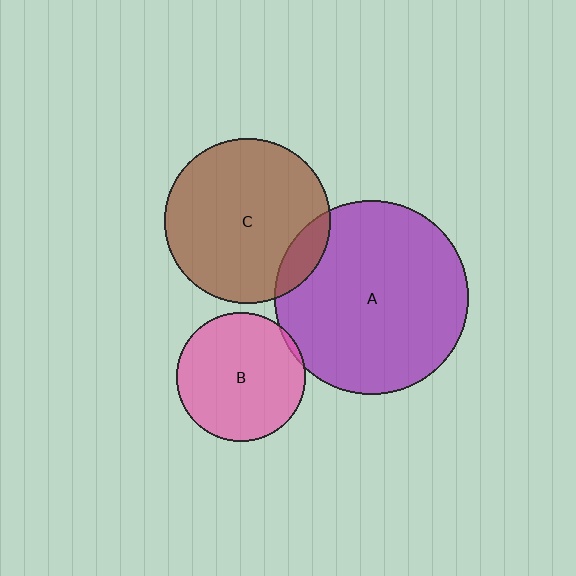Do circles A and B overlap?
Yes.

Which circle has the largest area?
Circle A (purple).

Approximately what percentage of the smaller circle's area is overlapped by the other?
Approximately 5%.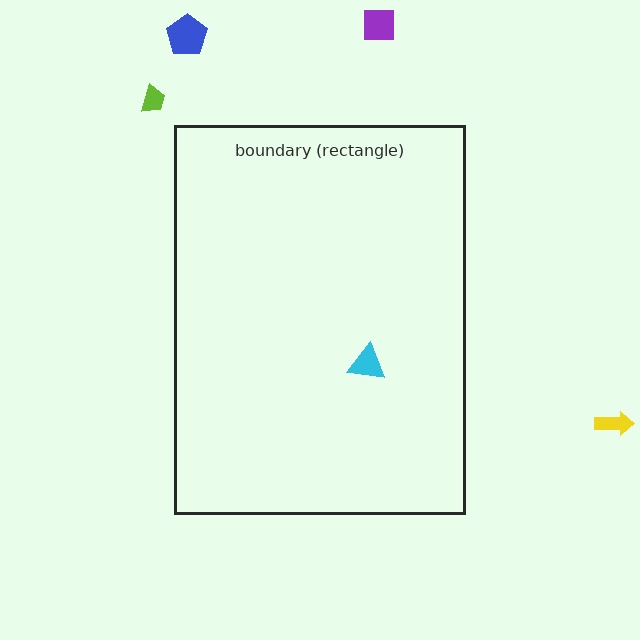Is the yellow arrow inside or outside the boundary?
Outside.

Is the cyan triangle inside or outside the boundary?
Inside.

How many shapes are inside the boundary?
1 inside, 4 outside.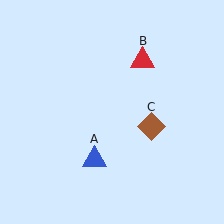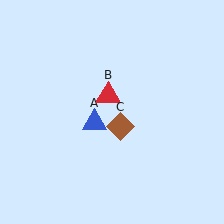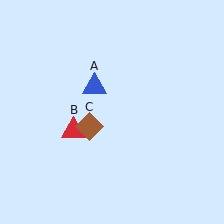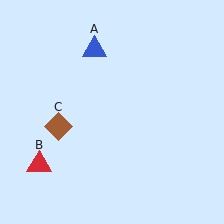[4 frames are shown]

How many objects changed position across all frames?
3 objects changed position: blue triangle (object A), red triangle (object B), brown diamond (object C).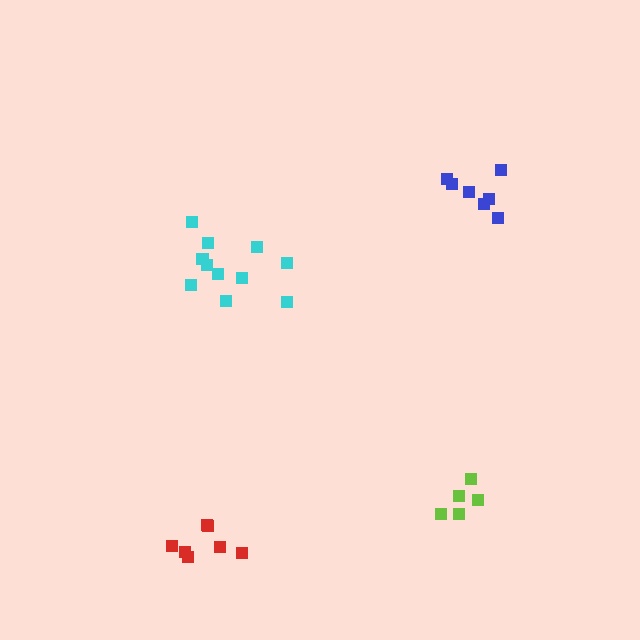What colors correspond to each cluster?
The clusters are colored: cyan, red, blue, lime.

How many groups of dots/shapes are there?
There are 4 groups.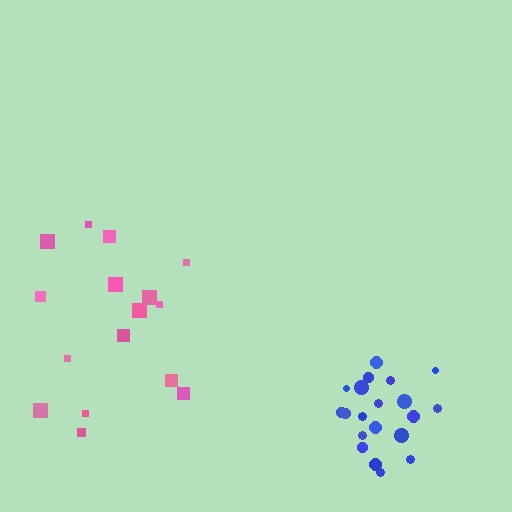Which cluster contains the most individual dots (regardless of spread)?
Blue (20).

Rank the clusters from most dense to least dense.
blue, pink.